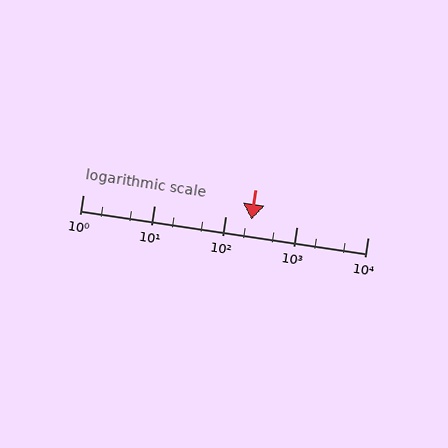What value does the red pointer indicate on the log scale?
The pointer indicates approximately 230.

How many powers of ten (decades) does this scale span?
The scale spans 4 decades, from 1 to 10000.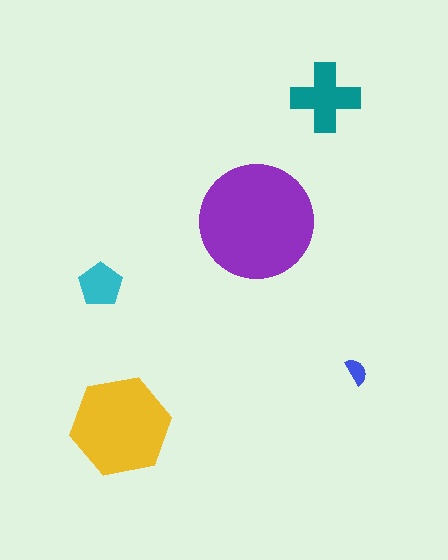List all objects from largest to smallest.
The purple circle, the yellow hexagon, the teal cross, the cyan pentagon, the blue semicircle.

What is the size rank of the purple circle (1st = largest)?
1st.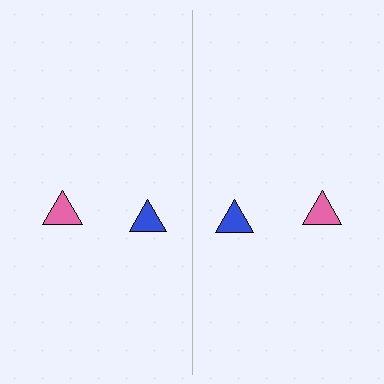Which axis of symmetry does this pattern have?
The pattern has a vertical axis of symmetry running through the center of the image.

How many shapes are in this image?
There are 4 shapes in this image.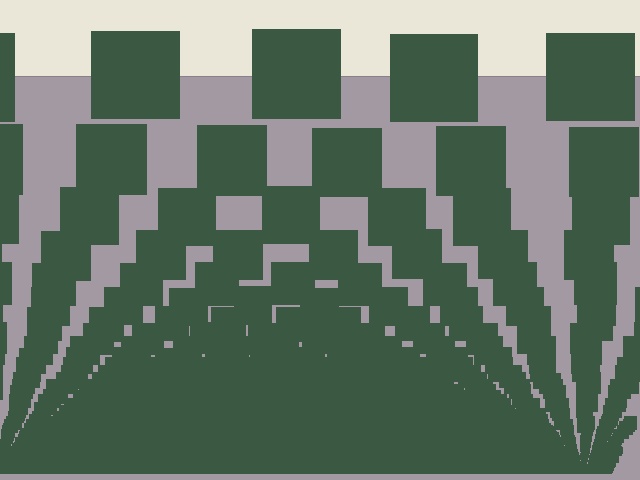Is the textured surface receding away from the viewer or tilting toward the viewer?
The surface appears to tilt toward the viewer. Texture elements get larger and sparser toward the top.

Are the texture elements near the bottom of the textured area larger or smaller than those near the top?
Smaller. The gradient is inverted — elements near the bottom are smaller and denser.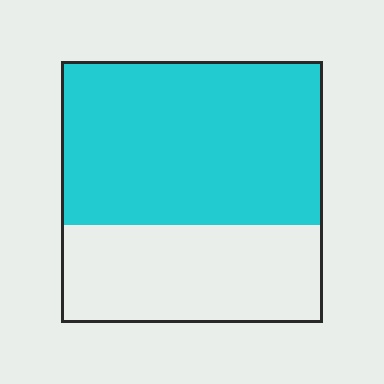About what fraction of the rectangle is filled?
About five eighths (5/8).